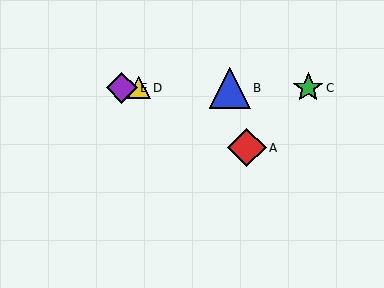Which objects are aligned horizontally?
Objects B, C, D, E are aligned horizontally.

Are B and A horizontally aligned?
No, B is at y≈88 and A is at y≈148.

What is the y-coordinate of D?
Object D is at y≈88.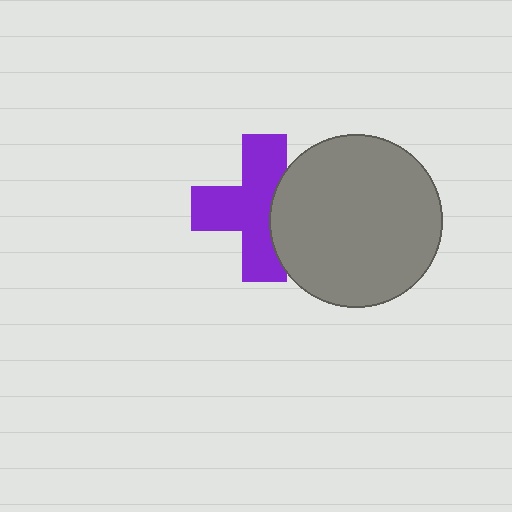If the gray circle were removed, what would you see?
You would see the complete purple cross.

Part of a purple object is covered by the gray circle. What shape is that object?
It is a cross.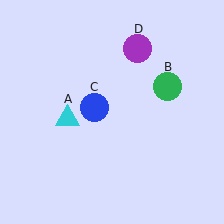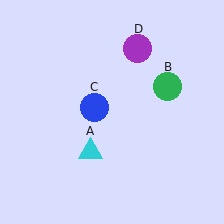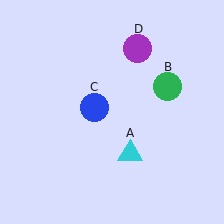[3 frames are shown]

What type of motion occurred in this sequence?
The cyan triangle (object A) rotated counterclockwise around the center of the scene.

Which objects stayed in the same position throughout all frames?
Green circle (object B) and blue circle (object C) and purple circle (object D) remained stationary.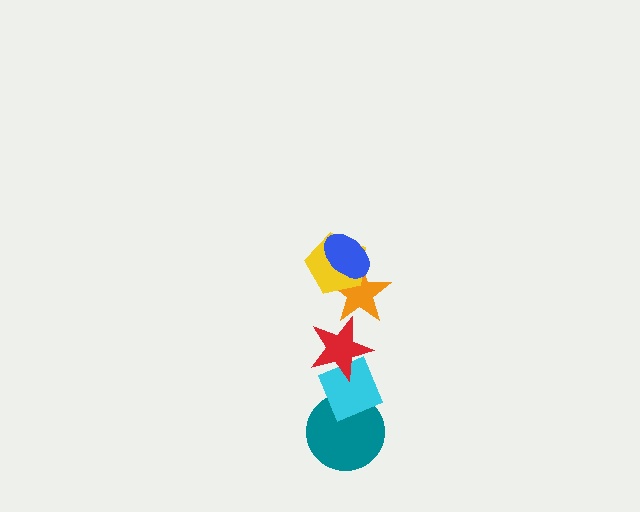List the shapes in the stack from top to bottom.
From top to bottom: the blue ellipse, the yellow pentagon, the orange star, the red star, the cyan diamond, the teal circle.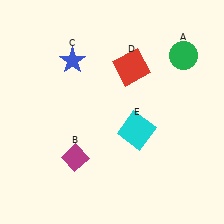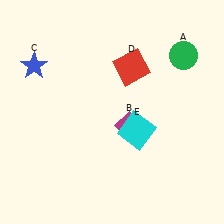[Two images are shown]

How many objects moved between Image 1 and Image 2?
2 objects moved between the two images.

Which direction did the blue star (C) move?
The blue star (C) moved left.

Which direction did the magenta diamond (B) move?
The magenta diamond (B) moved right.